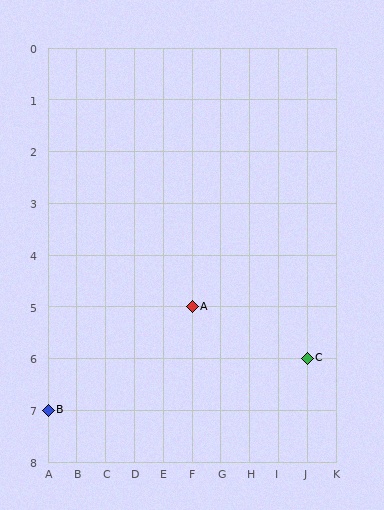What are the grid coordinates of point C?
Point C is at grid coordinates (J, 6).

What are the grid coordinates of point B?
Point B is at grid coordinates (A, 7).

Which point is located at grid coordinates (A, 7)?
Point B is at (A, 7).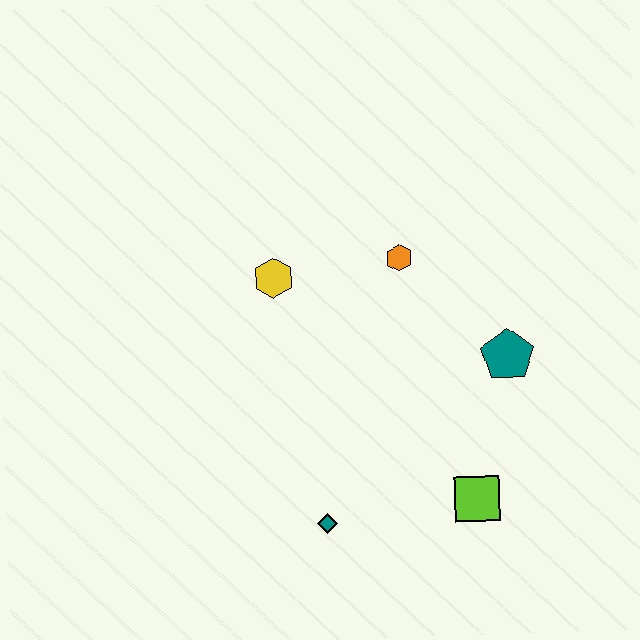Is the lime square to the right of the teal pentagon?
No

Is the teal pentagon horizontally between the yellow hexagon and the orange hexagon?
No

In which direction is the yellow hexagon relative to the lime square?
The yellow hexagon is above the lime square.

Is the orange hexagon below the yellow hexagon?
No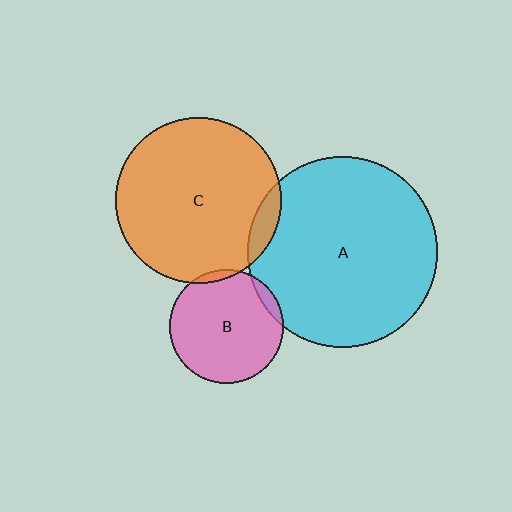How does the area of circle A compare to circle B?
Approximately 2.8 times.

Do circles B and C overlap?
Yes.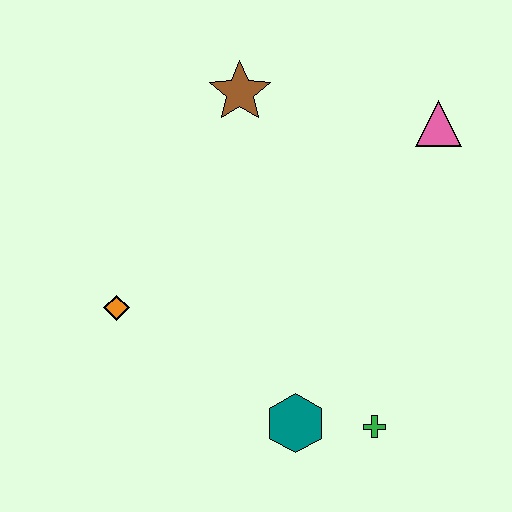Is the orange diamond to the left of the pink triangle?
Yes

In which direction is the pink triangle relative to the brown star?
The pink triangle is to the right of the brown star.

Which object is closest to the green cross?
The teal hexagon is closest to the green cross.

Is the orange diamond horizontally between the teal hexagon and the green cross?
No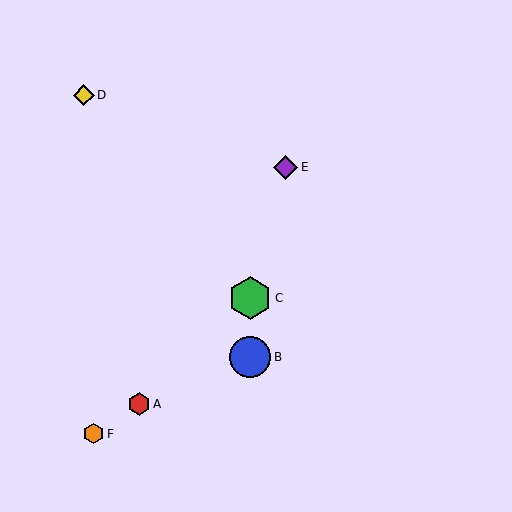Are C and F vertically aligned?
No, C is at x≈250 and F is at x≈93.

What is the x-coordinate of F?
Object F is at x≈93.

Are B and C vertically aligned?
Yes, both are at x≈250.